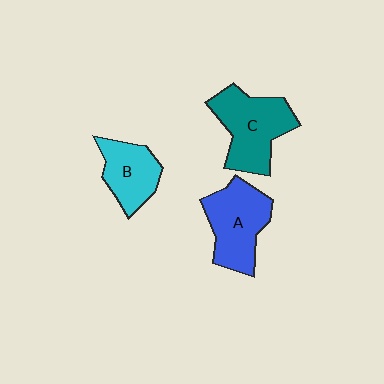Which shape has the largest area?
Shape C (teal).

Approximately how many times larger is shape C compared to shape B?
Approximately 1.4 times.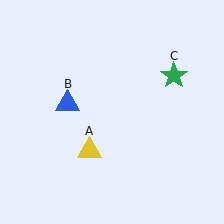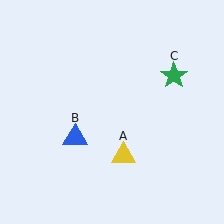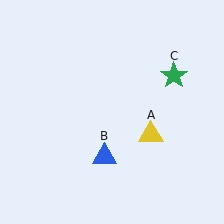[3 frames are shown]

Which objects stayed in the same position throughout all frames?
Green star (object C) remained stationary.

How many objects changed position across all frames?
2 objects changed position: yellow triangle (object A), blue triangle (object B).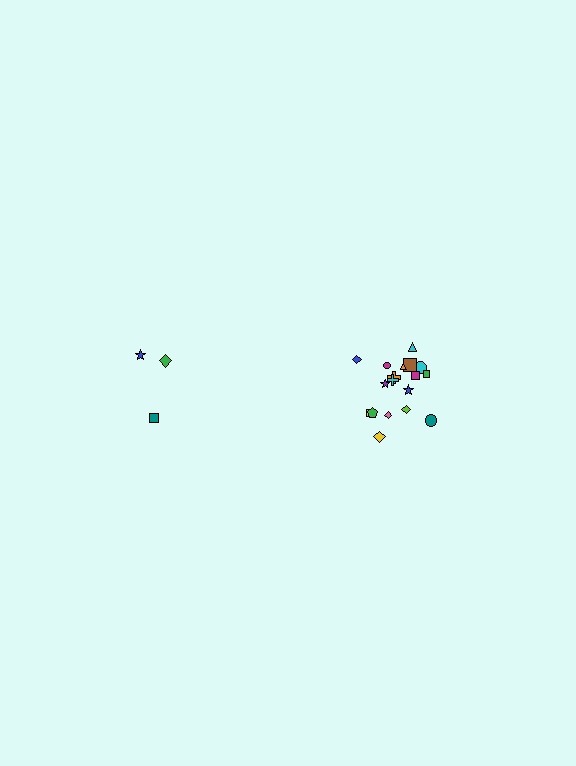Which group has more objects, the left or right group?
The right group.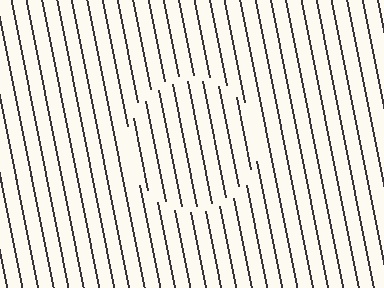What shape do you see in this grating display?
An illusory circle. The interior of the shape contains the same grating, shifted by half a period — the contour is defined by the phase discontinuity where line-ends from the inner and outer gratings abut.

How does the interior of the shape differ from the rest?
The interior of the shape contains the same grating, shifted by half a period — the contour is defined by the phase discontinuity where line-ends from the inner and outer gratings abut.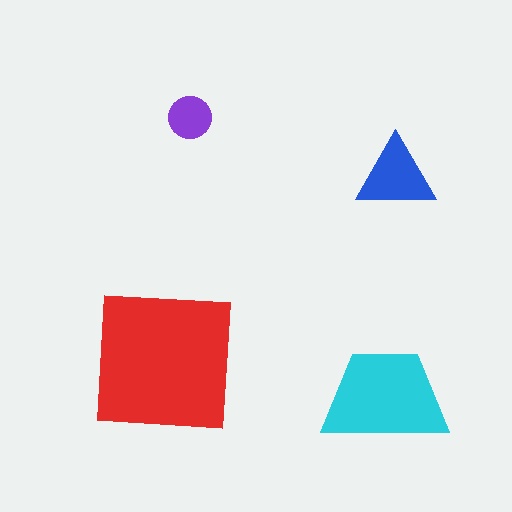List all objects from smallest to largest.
The purple circle, the blue triangle, the cyan trapezoid, the red square.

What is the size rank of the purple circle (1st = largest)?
4th.